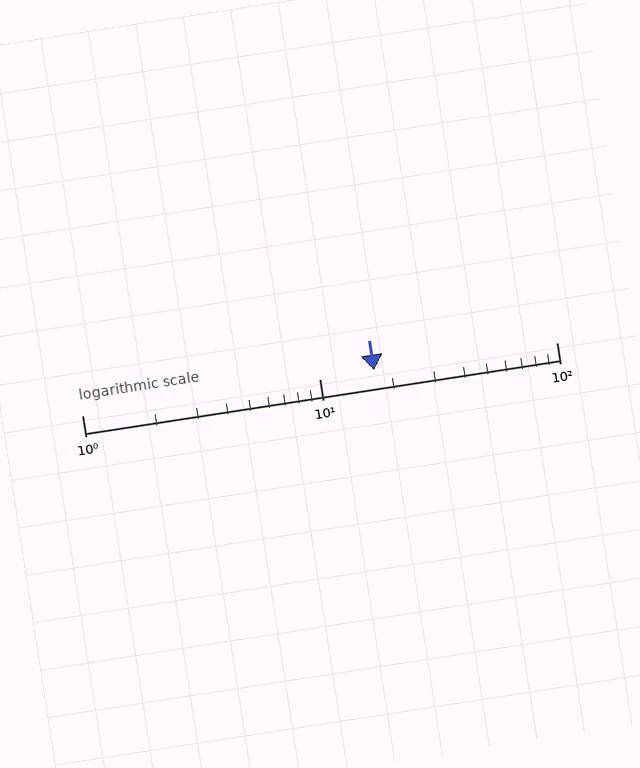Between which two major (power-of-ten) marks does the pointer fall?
The pointer is between 10 and 100.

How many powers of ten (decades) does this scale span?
The scale spans 2 decades, from 1 to 100.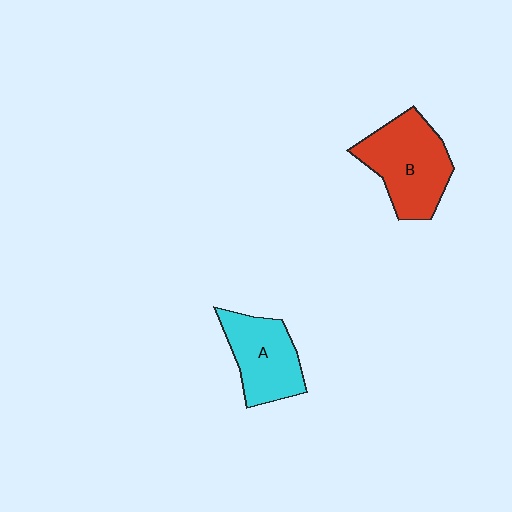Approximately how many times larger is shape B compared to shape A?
Approximately 1.3 times.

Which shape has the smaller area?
Shape A (cyan).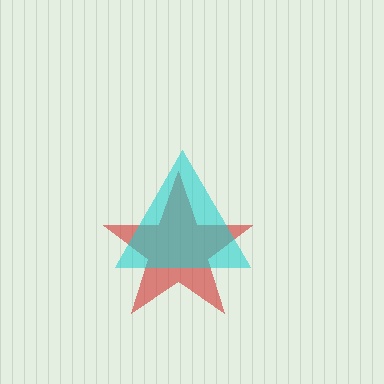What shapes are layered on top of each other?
The layered shapes are: a red star, a cyan triangle.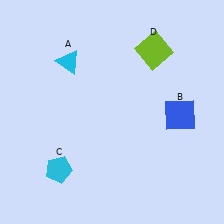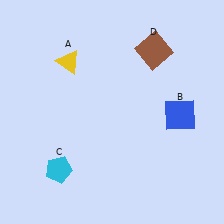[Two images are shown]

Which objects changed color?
A changed from cyan to yellow. D changed from lime to brown.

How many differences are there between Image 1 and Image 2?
There are 2 differences between the two images.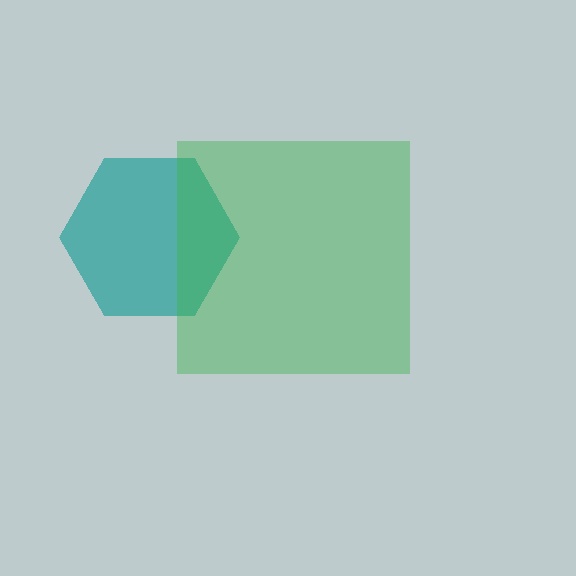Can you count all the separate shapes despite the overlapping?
Yes, there are 2 separate shapes.